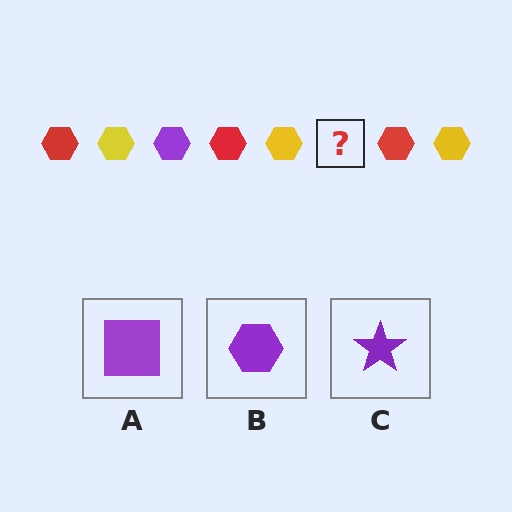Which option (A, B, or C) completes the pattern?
B.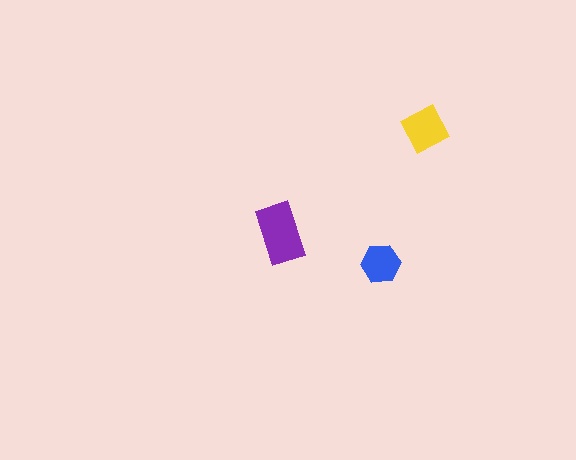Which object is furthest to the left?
The purple rectangle is leftmost.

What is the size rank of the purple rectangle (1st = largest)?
1st.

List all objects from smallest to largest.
The blue hexagon, the yellow square, the purple rectangle.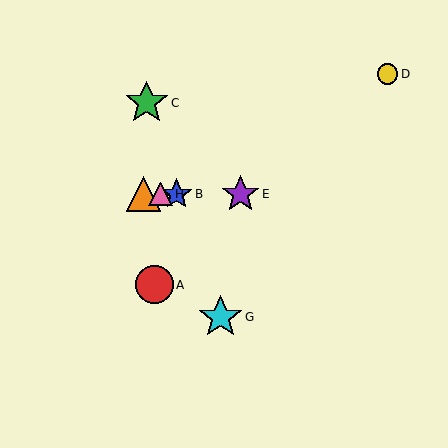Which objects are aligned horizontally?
Objects B, E, F, H are aligned horizontally.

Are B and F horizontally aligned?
Yes, both are at y≈194.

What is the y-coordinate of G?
Object G is at y≈317.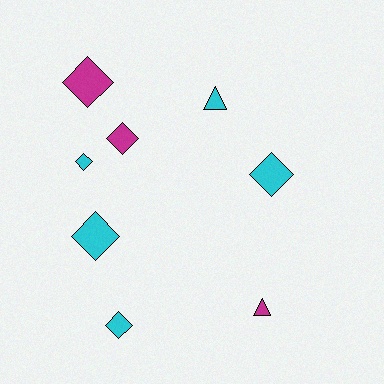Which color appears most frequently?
Cyan, with 5 objects.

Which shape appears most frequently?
Diamond, with 6 objects.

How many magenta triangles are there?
There is 1 magenta triangle.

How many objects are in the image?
There are 8 objects.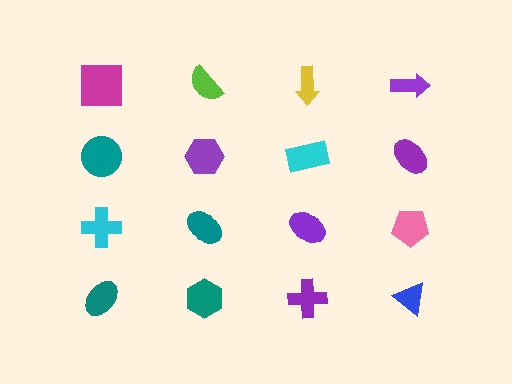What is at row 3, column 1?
A cyan cross.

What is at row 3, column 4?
A pink pentagon.